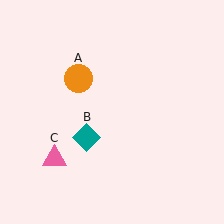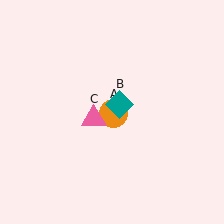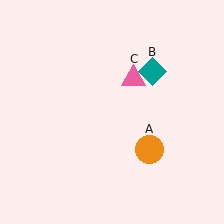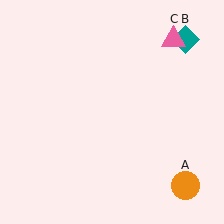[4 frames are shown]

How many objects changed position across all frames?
3 objects changed position: orange circle (object A), teal diamond (object B), pink triangle (object C).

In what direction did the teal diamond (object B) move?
The teal diamond (object B) moved up and to the right.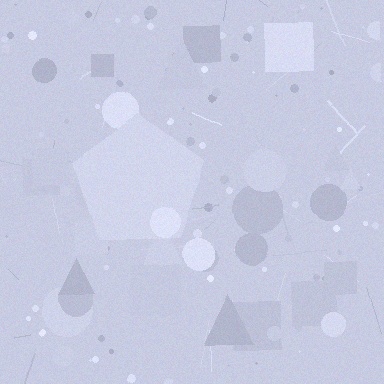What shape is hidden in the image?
A pentagon is hidden in the image.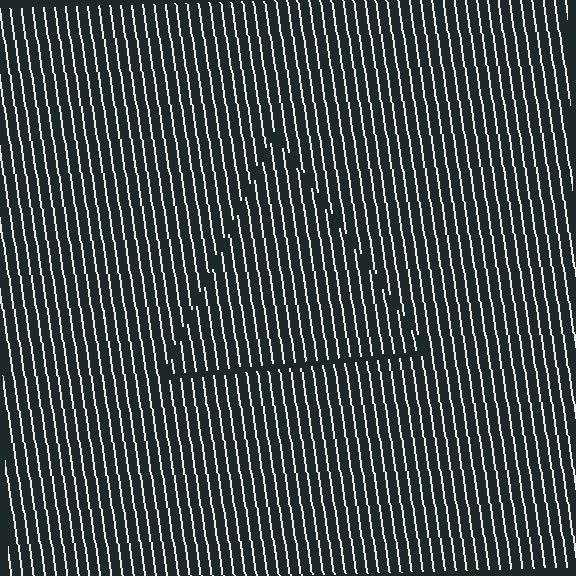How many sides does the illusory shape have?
3 sides — the line-ends trace a triangle.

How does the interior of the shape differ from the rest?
The interior of the shape contains the same grating, shifted by half a period — the contour is defined by the phase discontinuity where line-ends from the inner and outer gratings abut.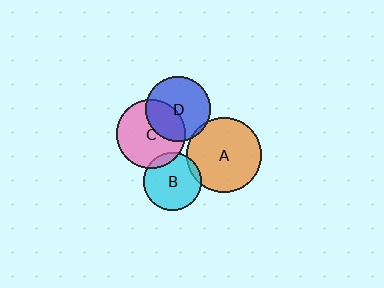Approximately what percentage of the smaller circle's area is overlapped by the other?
Approximately 5%.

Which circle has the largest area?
Circle A (orange).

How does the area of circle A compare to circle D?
Approximately 1.3 times.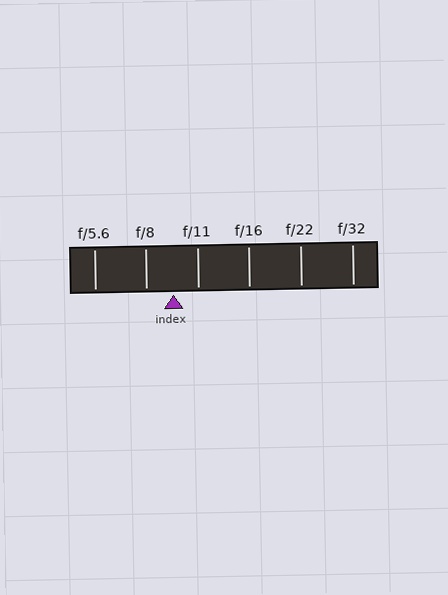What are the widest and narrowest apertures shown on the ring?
The widest aperture shown is f/5.6 and the narrowest is f/32.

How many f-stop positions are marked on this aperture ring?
There are 6 f-stop positions marked.